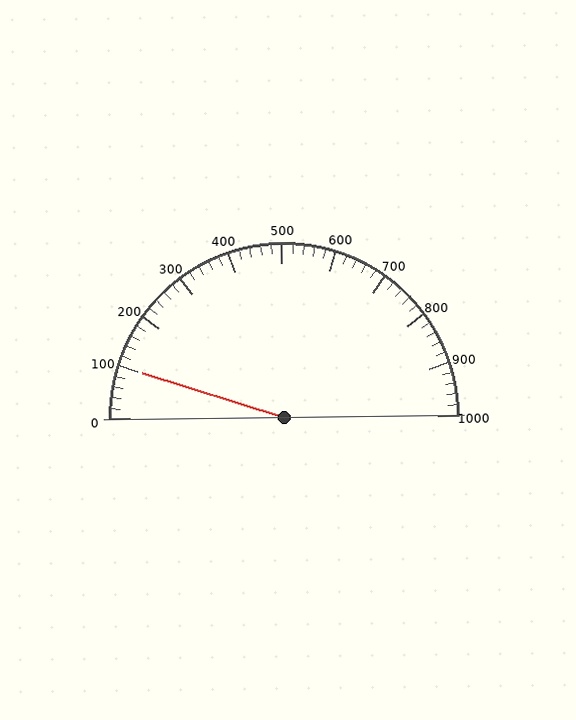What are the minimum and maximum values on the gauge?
The gauge ranges from 0 to 1000.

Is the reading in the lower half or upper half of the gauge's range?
The reading is in the lower half of the range (0 to 1000).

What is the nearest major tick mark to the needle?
The nearest major tick mark is 100.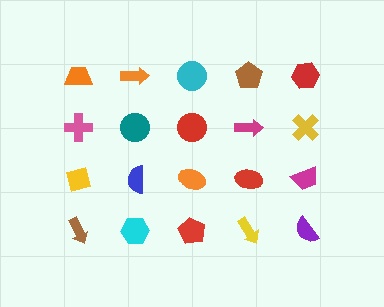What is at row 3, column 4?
A red ellipse.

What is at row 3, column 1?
A yellow square.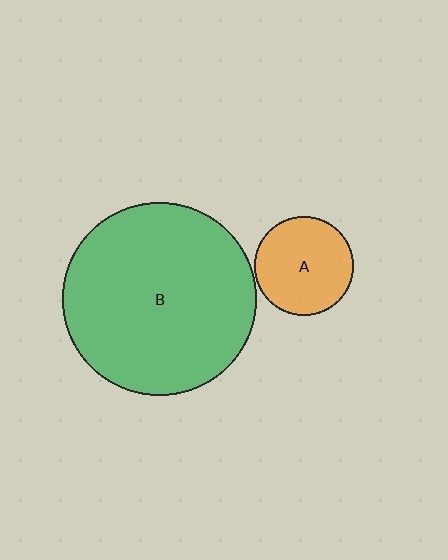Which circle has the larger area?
Circle B (green).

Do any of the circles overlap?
No, none of the circles overlap.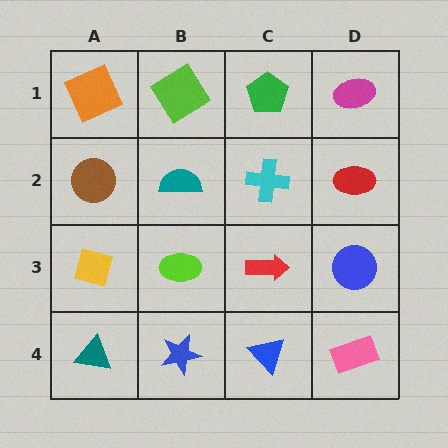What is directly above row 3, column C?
A cyan cross.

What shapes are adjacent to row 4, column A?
A yellow square (row 3, column A), a blue star (row 4, column B).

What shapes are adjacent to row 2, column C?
A green pentagon (row 1, column C), a red arrow (row 3, column C), a teal semicircle (row 2, column B), a red ellipse (row 2, column D).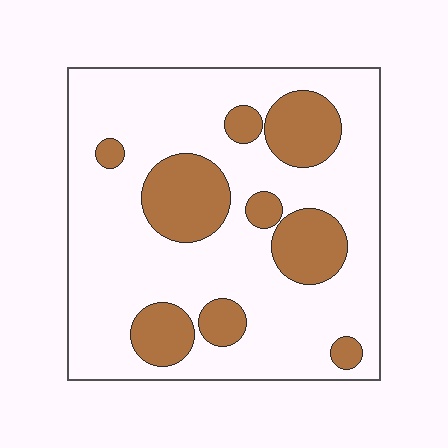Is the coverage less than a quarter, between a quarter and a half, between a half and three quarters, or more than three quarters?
Between a quarter and a half.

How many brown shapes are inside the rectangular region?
9.